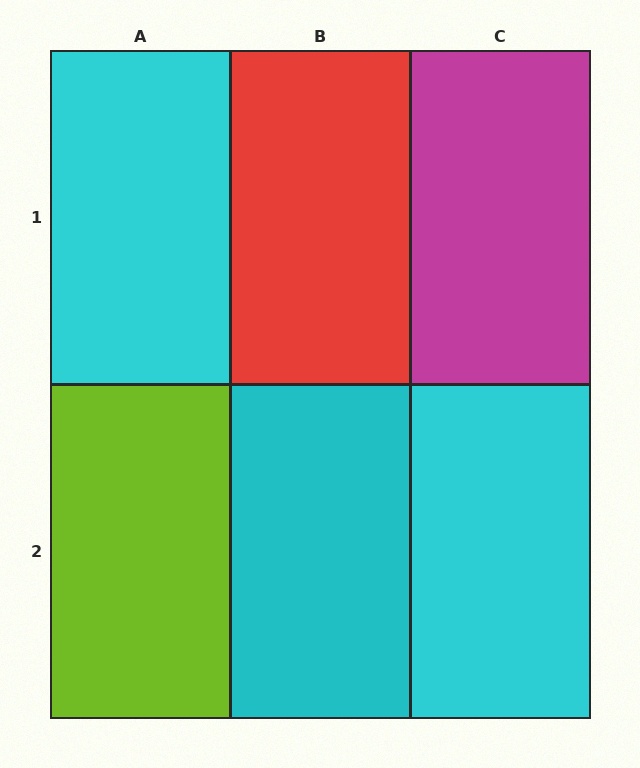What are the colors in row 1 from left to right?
Cyan, red, magenta.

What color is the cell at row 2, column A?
Lime.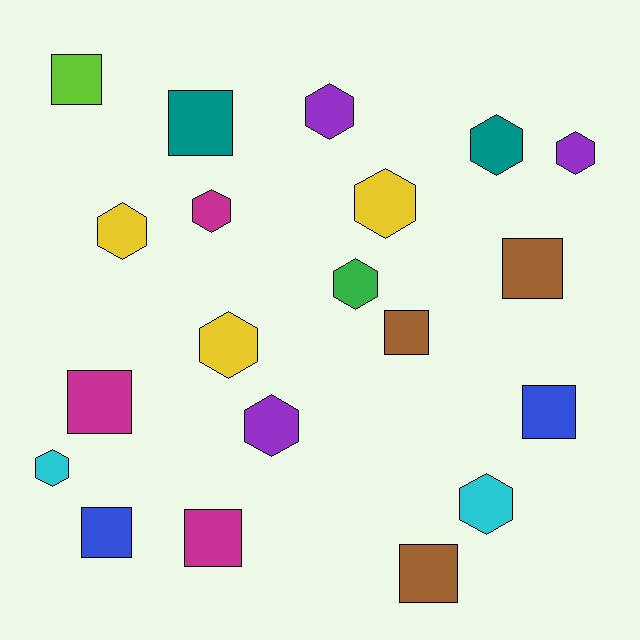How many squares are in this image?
There are 9 squares.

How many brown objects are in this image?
There are 3 brown objects.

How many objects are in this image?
There are 20 objects.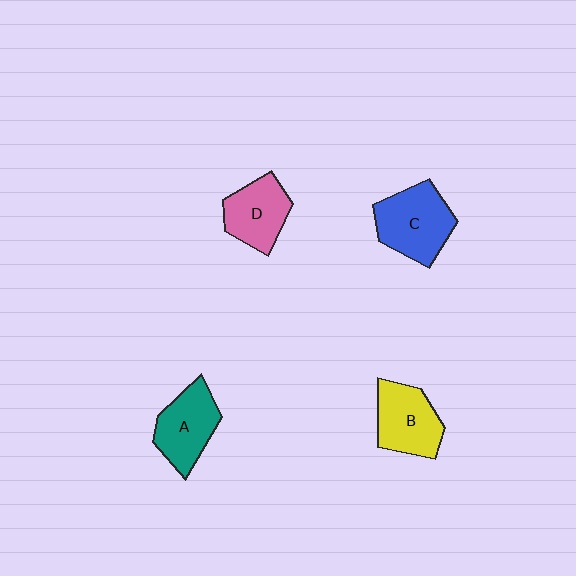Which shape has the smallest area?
Shape D (pink).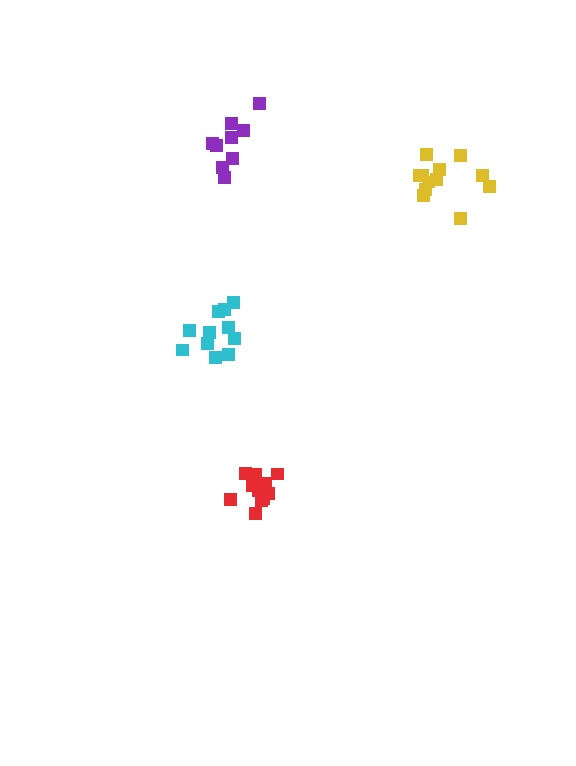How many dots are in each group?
Group 1: 12 dots, Group 2: 9 dots, Group 3: 11 dots, Group 4: 12 dots (44 total).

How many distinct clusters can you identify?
There are 4 distinct clusters.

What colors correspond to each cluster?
The clusters are colored: red, purple, cyan, yellow.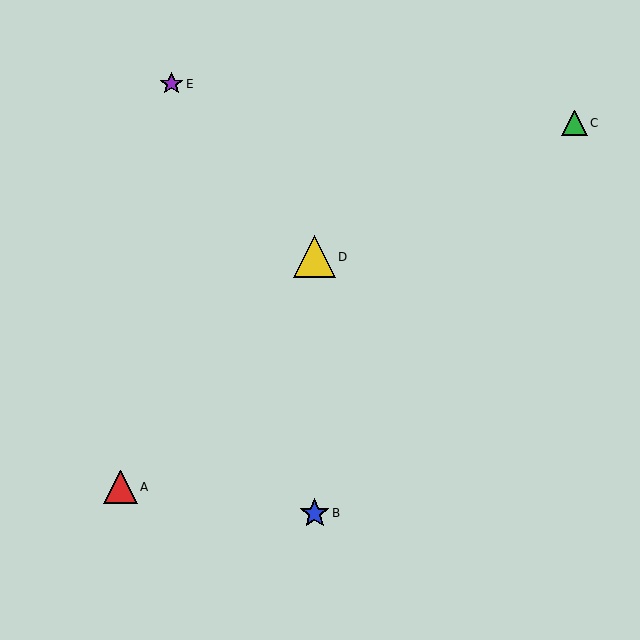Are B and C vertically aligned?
No, B is at x≈315 and C is at x≈574.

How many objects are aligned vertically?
2 objects (B, D) are aligned vertically.